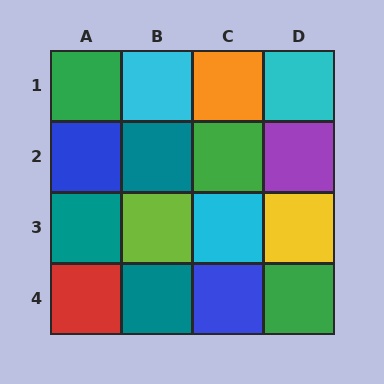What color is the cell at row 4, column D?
Green.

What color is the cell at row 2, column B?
Teal.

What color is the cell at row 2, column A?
Blue.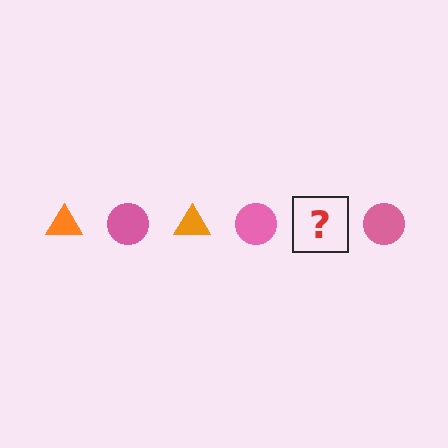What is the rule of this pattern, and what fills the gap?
The rule is that the pattern alternates between orange triangle and pink circle. The gap should be filled with an orange triangle.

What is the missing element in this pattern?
The missing element is an orange triangle.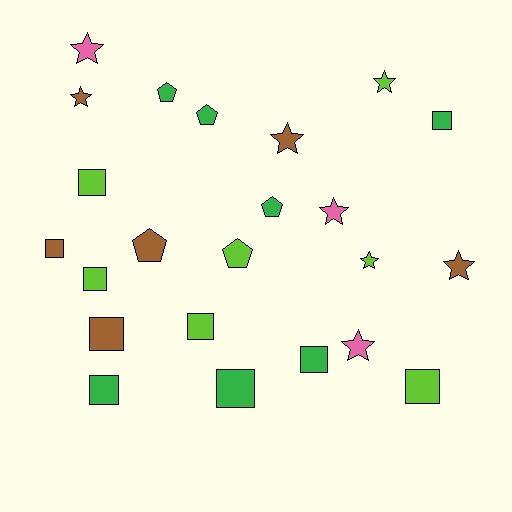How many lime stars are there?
There are 2 lime stars.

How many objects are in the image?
There are 23 objects.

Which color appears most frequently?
Lime, with 7 objects.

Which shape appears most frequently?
Square, with 10 objects.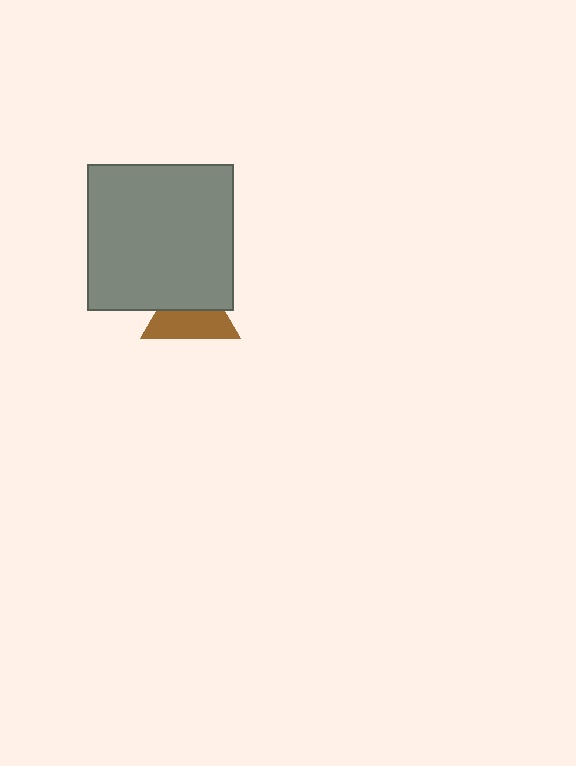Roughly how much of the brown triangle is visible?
About half of it is visible (roughly 54%).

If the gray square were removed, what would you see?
You would see the complete brown triangle.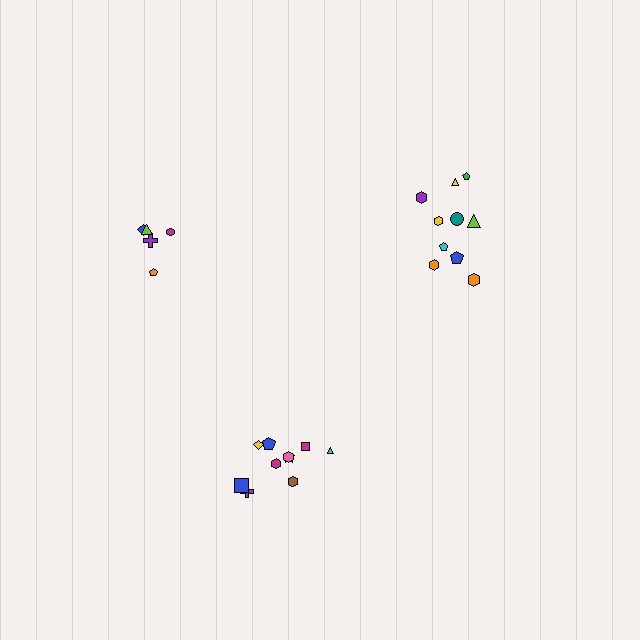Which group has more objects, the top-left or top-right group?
The top-right group.